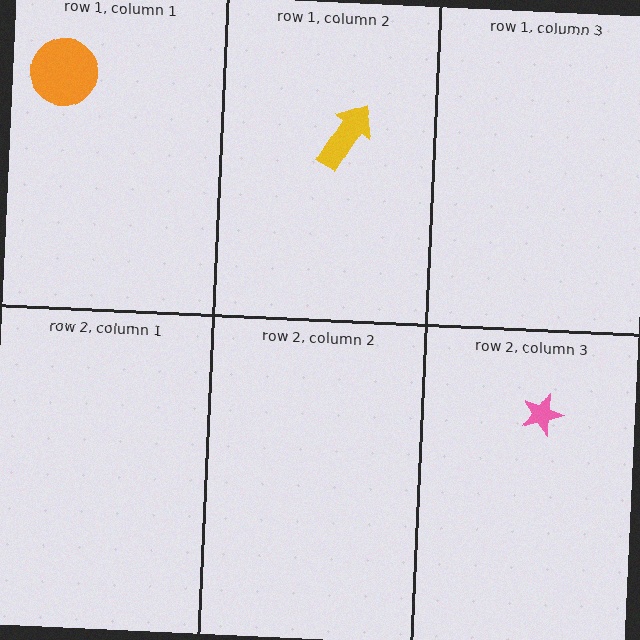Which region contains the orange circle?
The row 1, column 1 region.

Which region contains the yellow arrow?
The row 1, column 2 region.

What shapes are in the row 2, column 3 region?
The pink star.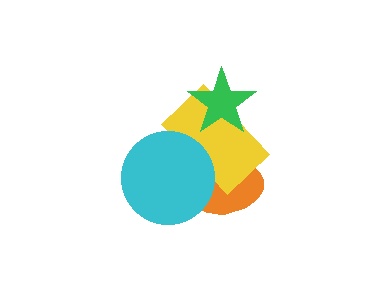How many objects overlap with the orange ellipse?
2 objects overlap with the orange ellipse.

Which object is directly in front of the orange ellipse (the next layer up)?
The yellow rectangle is directly in front of the orange ellipse.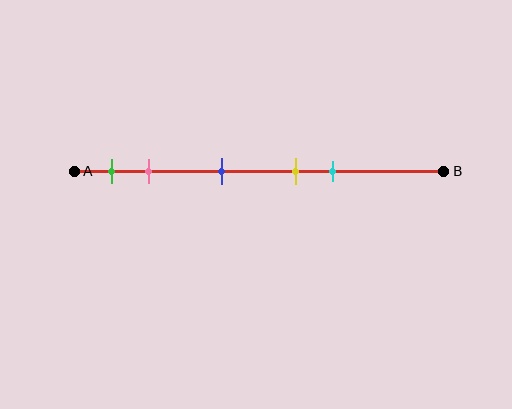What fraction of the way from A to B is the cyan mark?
The cyan mark is approximately 70% (0.7) of the way from A to B.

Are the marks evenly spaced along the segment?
No, the marks are not evenly spaced.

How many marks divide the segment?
There are 5 marks dividing the segment.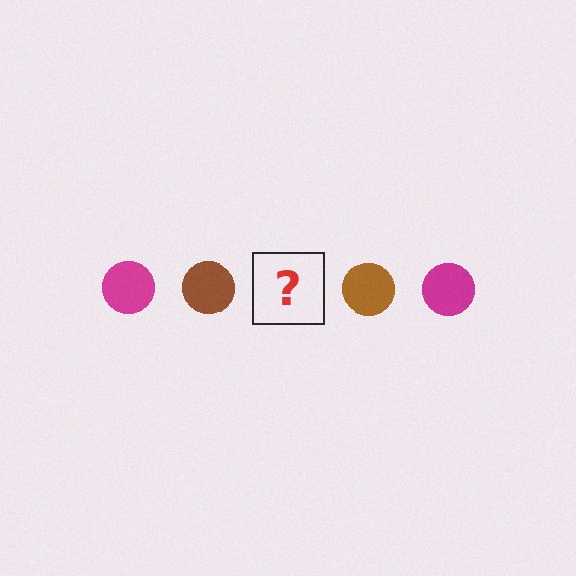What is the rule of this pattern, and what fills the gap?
The rule is that the pattern cycles through magenta, brown circles. The gap should be filled with a magenta circle.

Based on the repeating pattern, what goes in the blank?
The blank should be a magenta circle.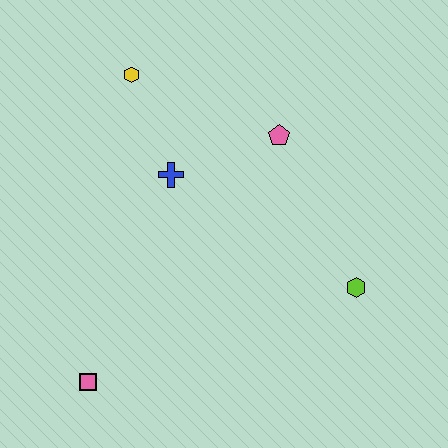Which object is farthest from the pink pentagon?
The pink square is farthest from the pink pentagon.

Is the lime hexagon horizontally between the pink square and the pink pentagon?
No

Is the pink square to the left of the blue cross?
Yes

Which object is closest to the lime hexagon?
The pink pentagon is closest to the lime hexagon.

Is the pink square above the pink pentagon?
No